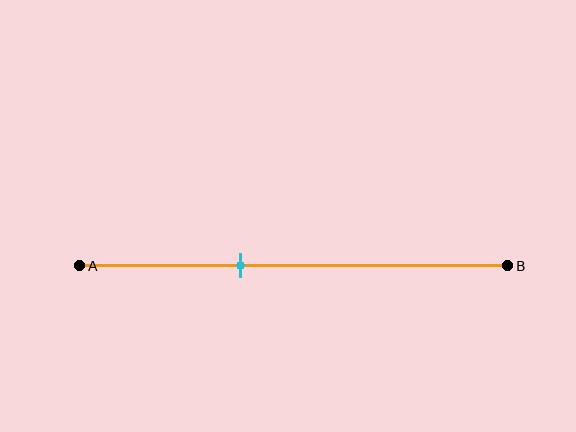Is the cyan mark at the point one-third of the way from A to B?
No, the mark is at about 40% from A, not at the 33% one-third point.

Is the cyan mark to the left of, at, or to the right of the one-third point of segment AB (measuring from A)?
The cyan mark is to the right of the one-third point of segment AB.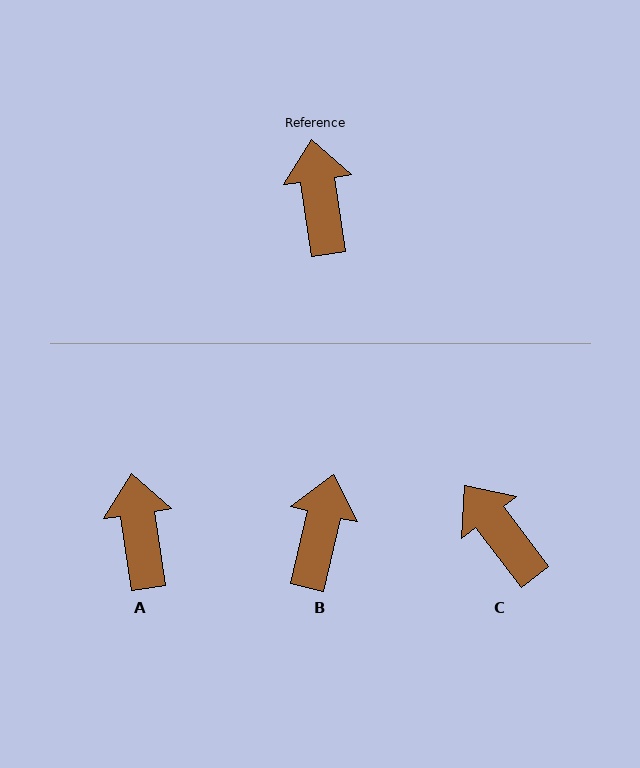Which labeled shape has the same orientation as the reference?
A.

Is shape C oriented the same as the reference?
No, it is off by about 29 degrees.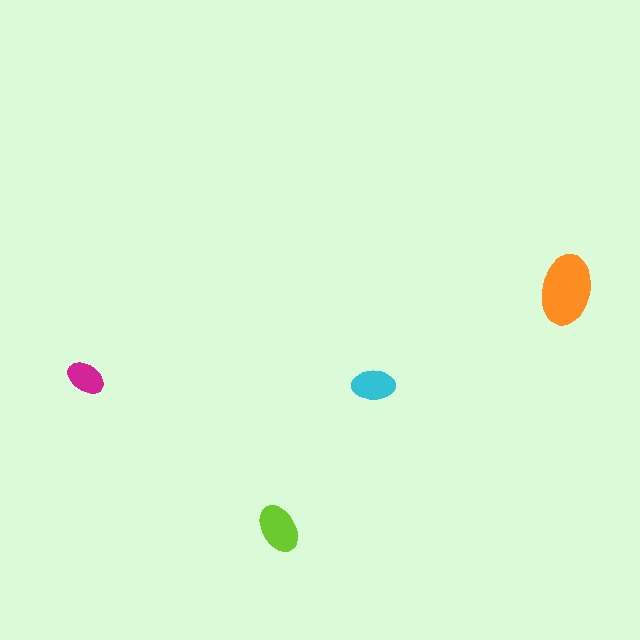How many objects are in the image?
There are 4 objects in the image.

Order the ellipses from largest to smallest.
the orange one, the lime one, the cyan one, the magenta one.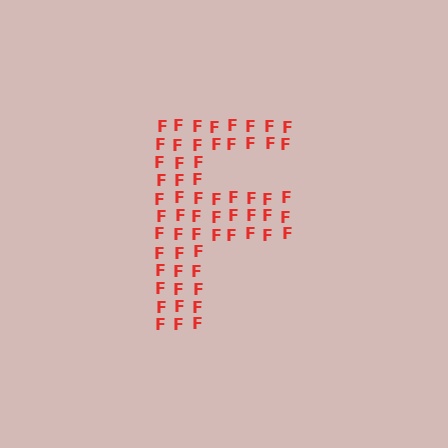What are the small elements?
The small elements are letter F's.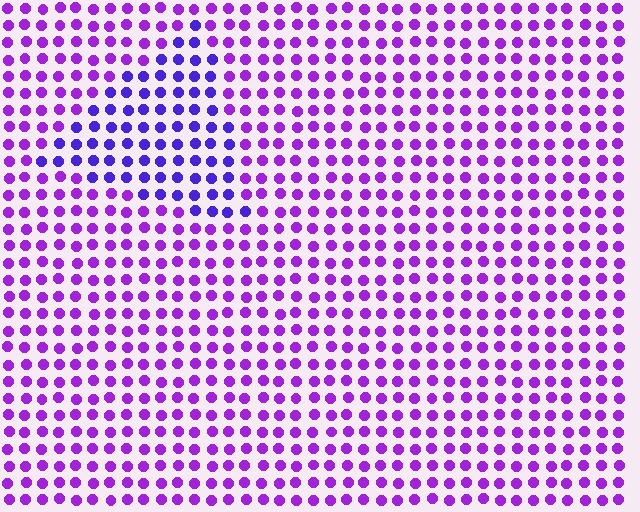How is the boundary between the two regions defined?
The boundary is defined purely by a slight shift in hue (about 29 degrees). Spacing, size, and orientation are identical on both sides.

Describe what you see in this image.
The image is filled with small purple elements in a uniform arrangement. A triangle-shaped region is visible where the elements are tinted to a slightly different hue, forming a subtle color boundary.